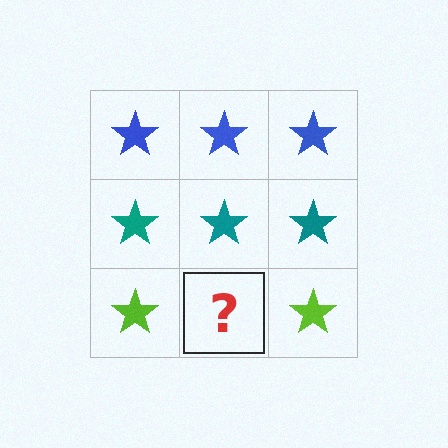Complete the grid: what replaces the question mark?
The question mark should be replaced with a lime star.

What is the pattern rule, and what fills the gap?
The rule is that each row has a consistent color. The gap should be filled with a lime star.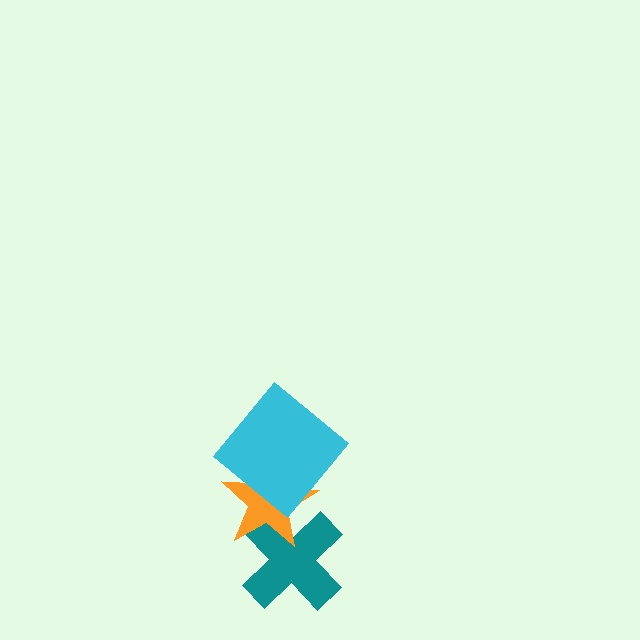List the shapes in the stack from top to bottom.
From top to bottom: the cyan diamond, the orange star, the teal cross.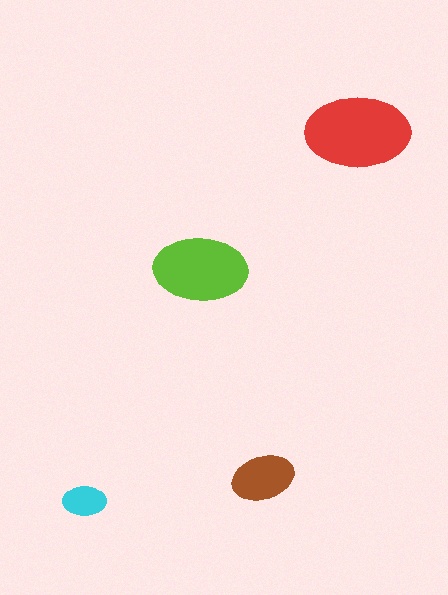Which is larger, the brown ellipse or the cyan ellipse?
The brown one.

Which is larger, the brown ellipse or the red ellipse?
The red one.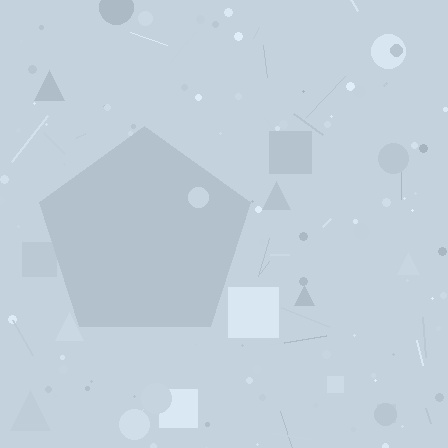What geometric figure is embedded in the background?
A pentagon is embedded in the background.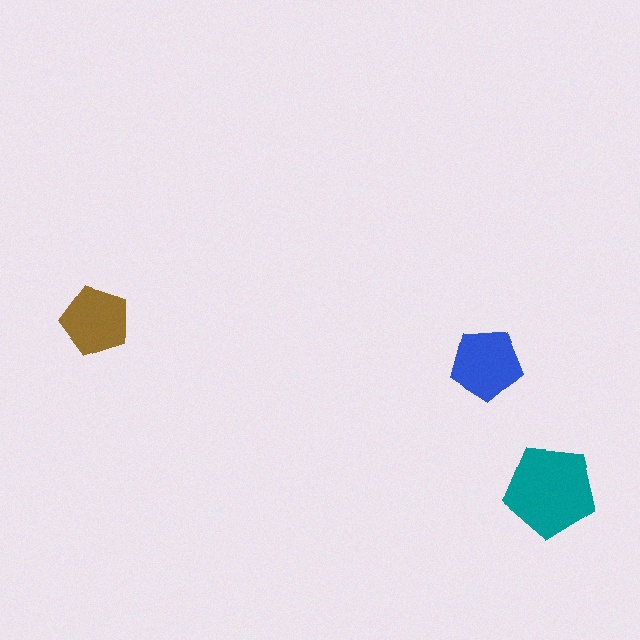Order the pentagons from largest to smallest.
the teal one, the blue one, the brown one.